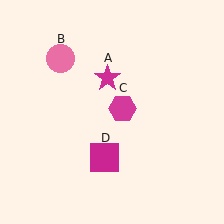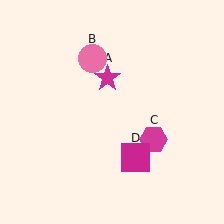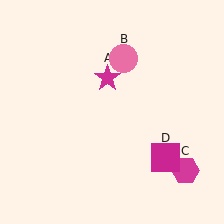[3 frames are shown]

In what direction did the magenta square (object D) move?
The magenta square (object D) moved right.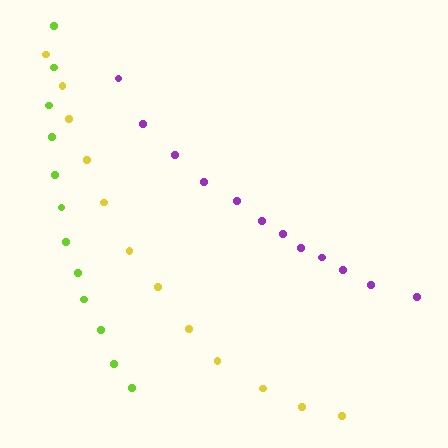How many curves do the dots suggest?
There are 3 distinct paths.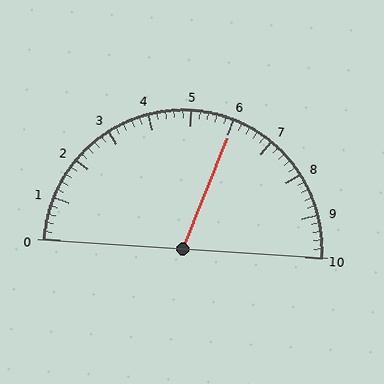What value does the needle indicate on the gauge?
The needle indicates approximately 6.0.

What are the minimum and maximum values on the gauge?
The gauge ranges from 0 to 10.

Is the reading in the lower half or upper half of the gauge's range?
The reading is in the upper half of the range (0 to 10).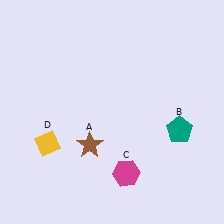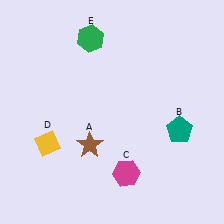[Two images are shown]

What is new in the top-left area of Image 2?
A green hexagon (E) was added in the top-left area of Image 2.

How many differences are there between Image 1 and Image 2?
There is 1 difference between the two images.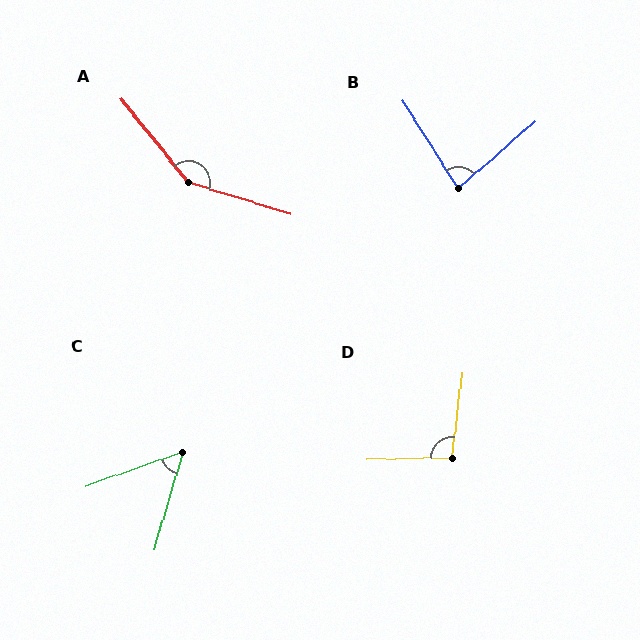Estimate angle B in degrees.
Approximately 81 degrees.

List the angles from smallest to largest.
C (54°), B (81°), D (97°), A (146°).